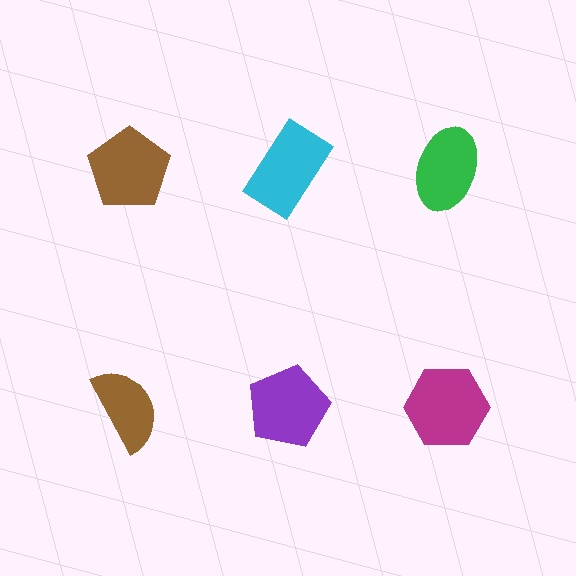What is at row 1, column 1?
A brown pentagon.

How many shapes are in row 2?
3 shapes.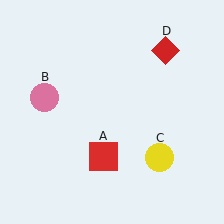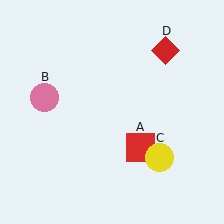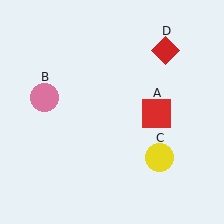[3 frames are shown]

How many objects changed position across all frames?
1 object changed position: red square (object A).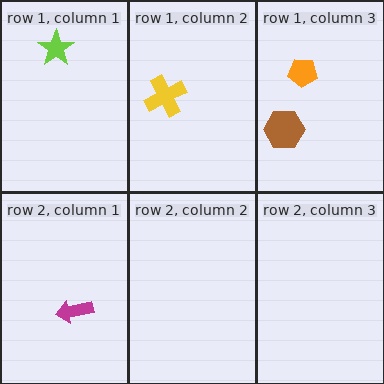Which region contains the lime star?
The row 1, column 1 region.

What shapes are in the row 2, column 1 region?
The magenta arrow.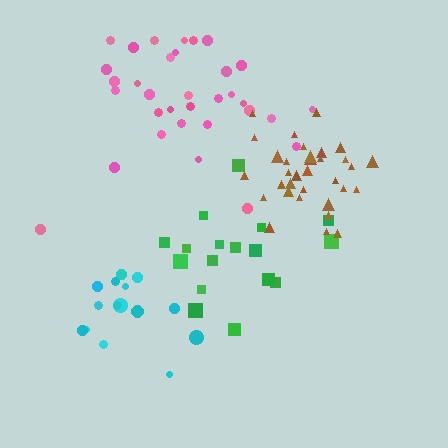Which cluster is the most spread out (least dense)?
Green.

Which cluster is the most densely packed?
Brown.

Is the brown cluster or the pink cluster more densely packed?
Brown.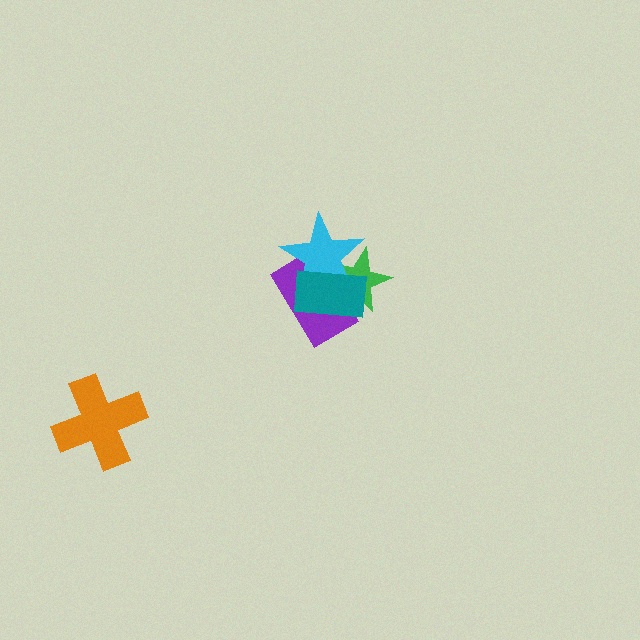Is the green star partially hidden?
Yes, it is partially covered by another shape.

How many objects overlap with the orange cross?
0 objects overlap with the orange cross.